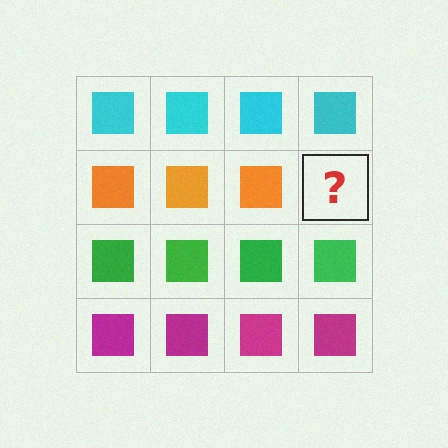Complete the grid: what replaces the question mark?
The question mark should be replaced with an orange square.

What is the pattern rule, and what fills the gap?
The rule is that each row has a consistent color. The gap should be filled with an orange square.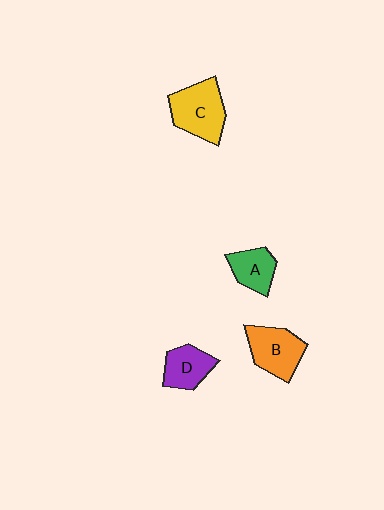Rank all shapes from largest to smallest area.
From largest to smallest: C (yellow), B (orange), D (purple), A (green).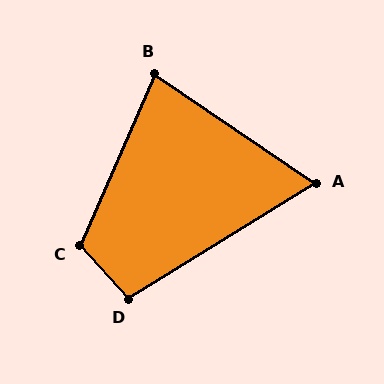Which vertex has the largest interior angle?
C, at approximately 114 degrees.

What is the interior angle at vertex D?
Approximately 101 degrees (obtuse).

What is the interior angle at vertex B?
Approximately 79 degrees (acute).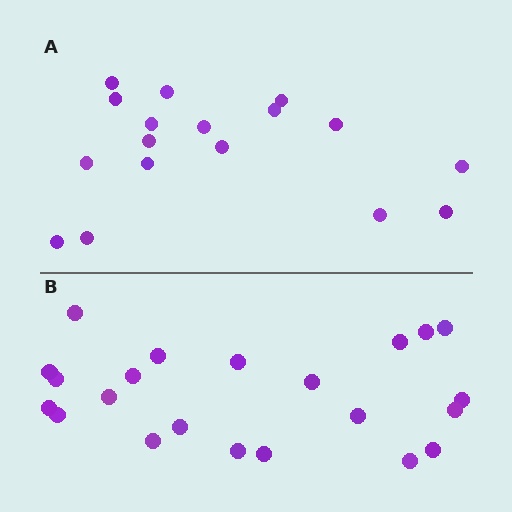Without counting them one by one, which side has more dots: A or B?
Region B (the bottom region) has more dots.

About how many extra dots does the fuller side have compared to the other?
Region B has about 5 more dots than region A.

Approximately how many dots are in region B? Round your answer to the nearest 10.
About 20 dots. (The exact count is 22, which rounds to 20.)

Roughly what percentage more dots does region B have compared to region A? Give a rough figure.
About 30% more.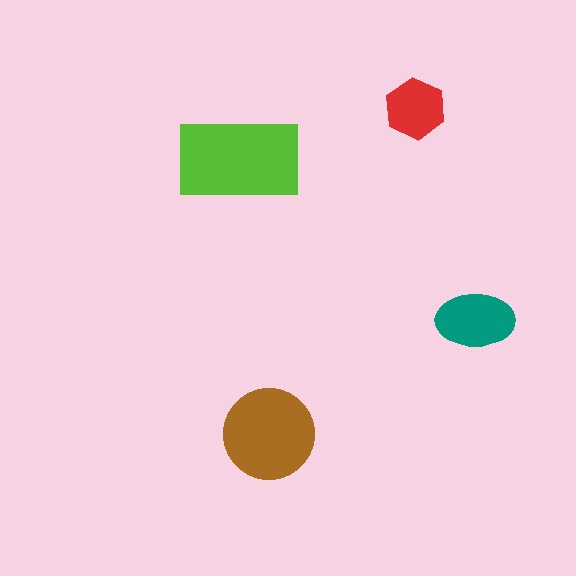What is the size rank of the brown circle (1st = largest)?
2nd.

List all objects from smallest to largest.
The red hexagon, the teal ellipse, the brown circle, the lime rectangle.